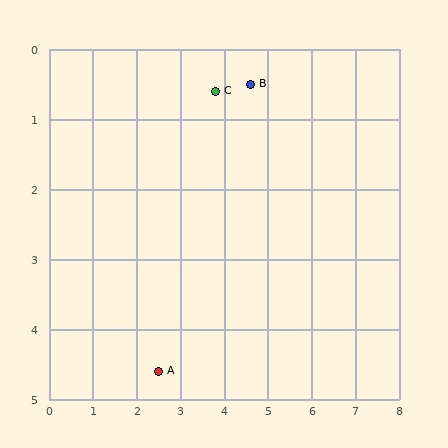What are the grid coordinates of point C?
Point C is at approximately (3.8, 0.6).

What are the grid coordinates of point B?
Point B is at approximately (4.6, 0.5).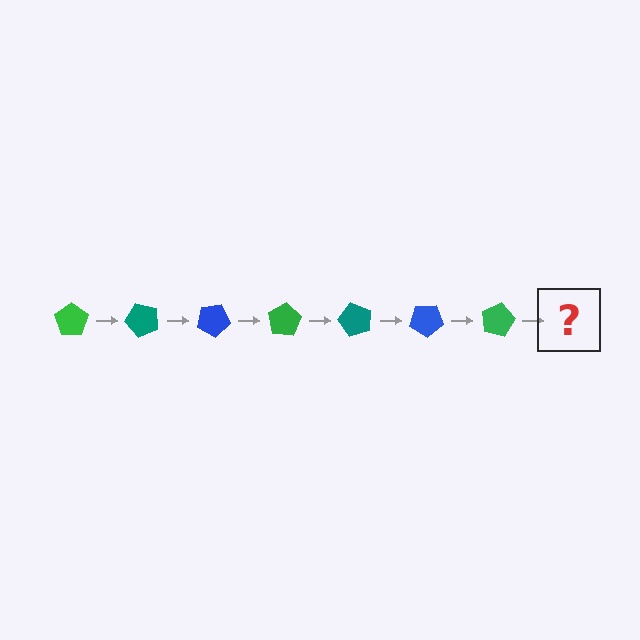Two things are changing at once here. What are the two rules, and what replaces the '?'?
The two rules are that it rotates 50 degrees each step and the color cycles through green, teal, and blue. The '?' should be a teal pentagon, rotated 350 degrees from the start.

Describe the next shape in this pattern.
It should be a teal pentagon, rotated 350 degrees from the start.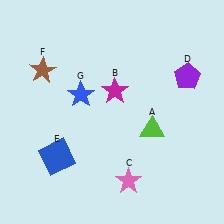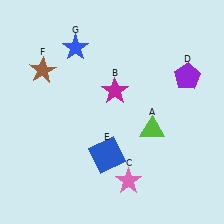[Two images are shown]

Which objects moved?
The objects that moved are: the blue square (E), the blue star (G).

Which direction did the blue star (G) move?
The blue star (G) moved up.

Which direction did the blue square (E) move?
The blue square (E) moved right.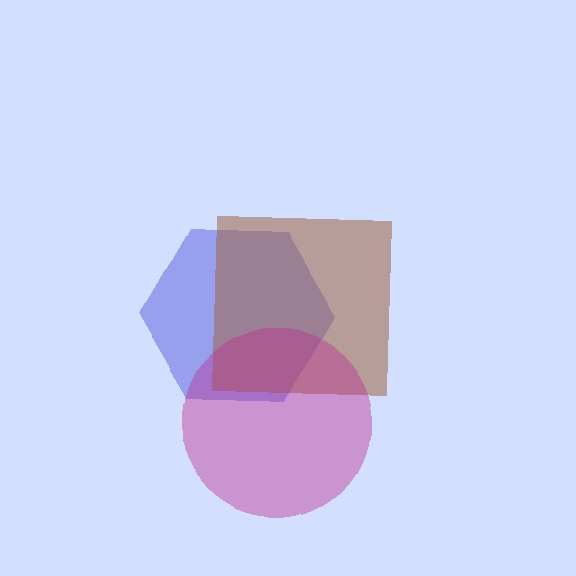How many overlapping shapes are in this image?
There are 3 overlapping shapes in the image.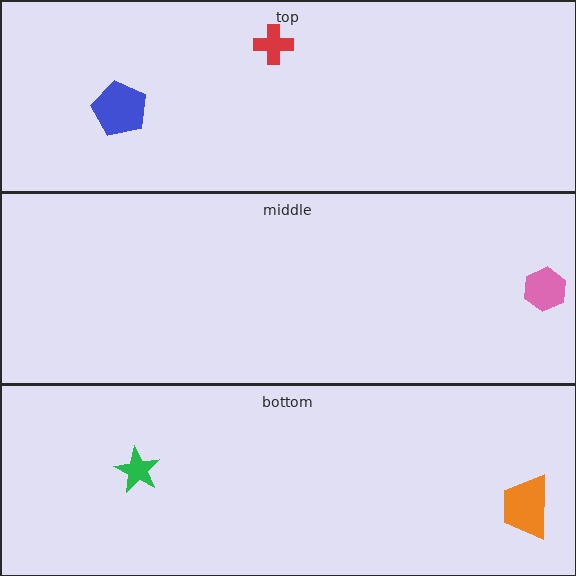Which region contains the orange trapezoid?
The bottom region.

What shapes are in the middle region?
The pink hexagon.